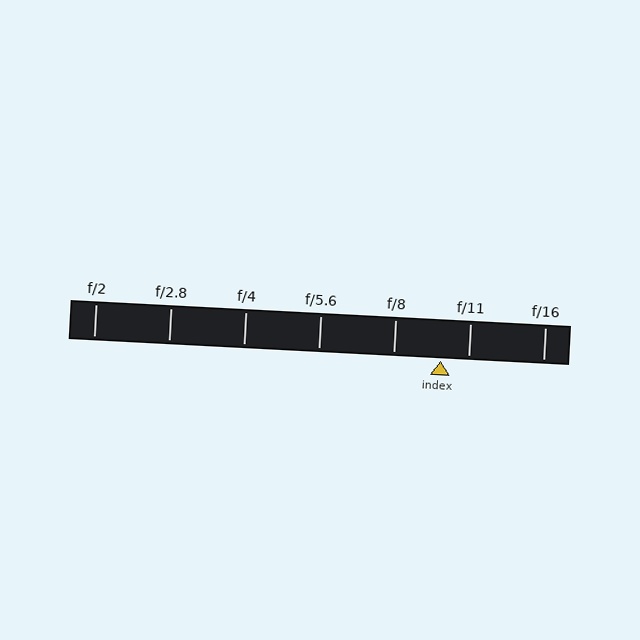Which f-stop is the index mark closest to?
The index mark is closest to f/11.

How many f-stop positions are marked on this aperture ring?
There are 7 f-stop positions marked.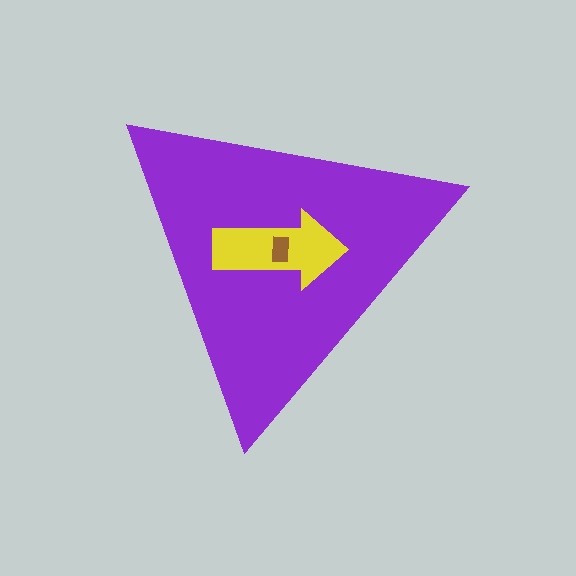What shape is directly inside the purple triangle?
The yellow arrow.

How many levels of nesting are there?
3.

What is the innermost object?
The brown rectangle.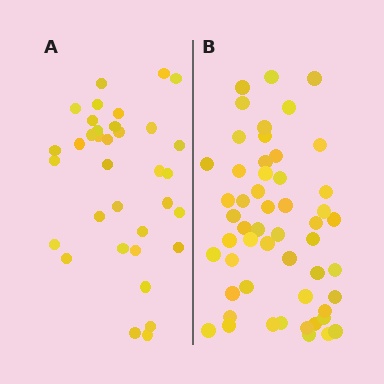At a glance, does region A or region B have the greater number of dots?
Region B (the right region) has more dots.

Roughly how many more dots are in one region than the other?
Region B has approximately 20 more dots than region A.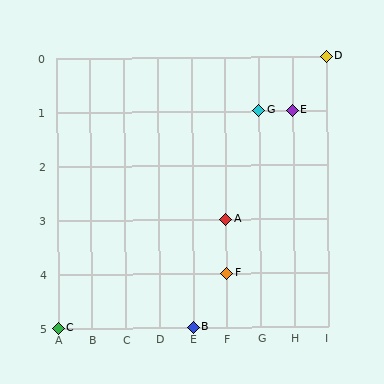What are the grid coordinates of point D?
Point D is at grid coordinates (I, 0).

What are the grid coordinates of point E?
Point E is at grid coordinates (H, 1).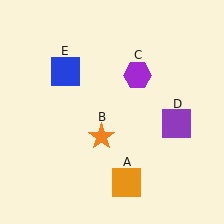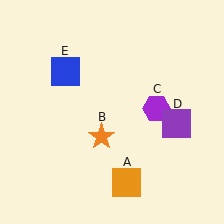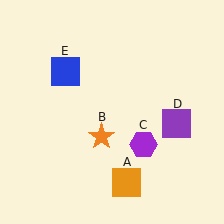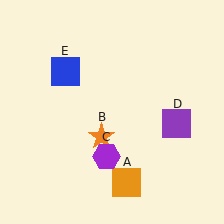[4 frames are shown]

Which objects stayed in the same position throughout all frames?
Orange square (object A) and orange star (object B) and purple square (object D) and blue square (object E) remained stationary.